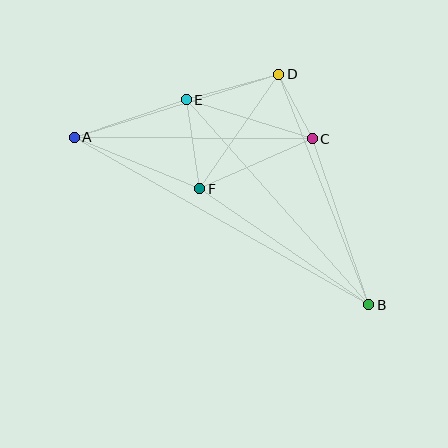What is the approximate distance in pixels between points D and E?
The distance between D and E is approximately 96 pixels.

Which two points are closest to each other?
Points C and D are closest to each other.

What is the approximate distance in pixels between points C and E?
The distance between C and E is approximately 132 pixels.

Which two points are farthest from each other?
Points A and B are farthest from each other.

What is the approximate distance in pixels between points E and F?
The distance between E and F is approximately 90 pixels.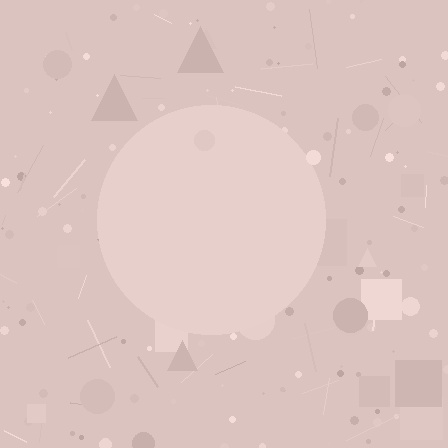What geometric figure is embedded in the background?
A circle is embedded in the background.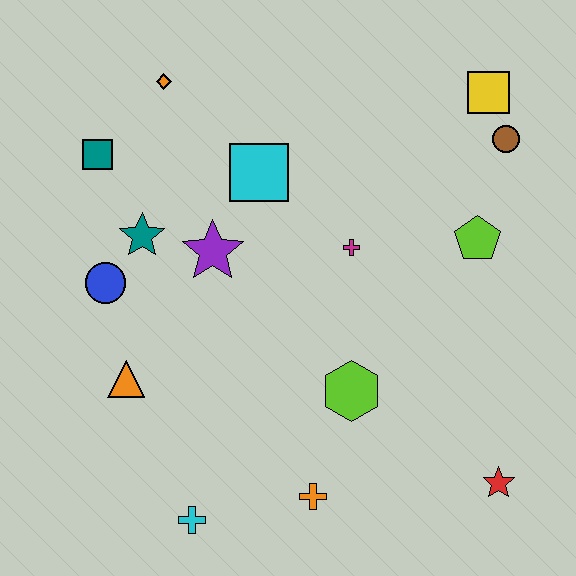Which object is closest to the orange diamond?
The teal square is closest to the orange diamond.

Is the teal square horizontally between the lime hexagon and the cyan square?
No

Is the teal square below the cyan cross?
No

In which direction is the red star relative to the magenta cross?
The red star is below the magenta cross.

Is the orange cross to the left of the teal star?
No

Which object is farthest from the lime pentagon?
The cyan cross is farthest from the lime pentagon.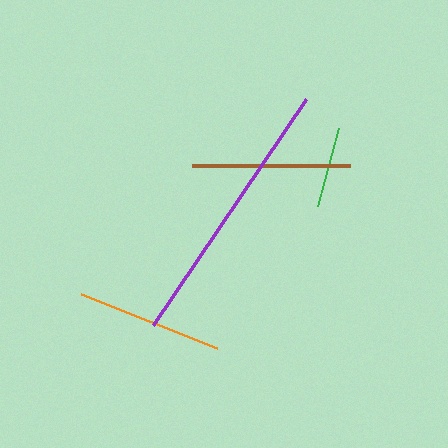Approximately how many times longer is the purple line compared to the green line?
The purple line is approximately 3.4 times the length of the green line.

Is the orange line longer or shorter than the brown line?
The brown line is longer than the orange line.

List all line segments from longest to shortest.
From longest to shortest: purple, brown, orange, green.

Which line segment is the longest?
The purple line is the longest at approximately 273 pixels.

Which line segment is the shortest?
The green line is the shortest at approximately 81 pixels.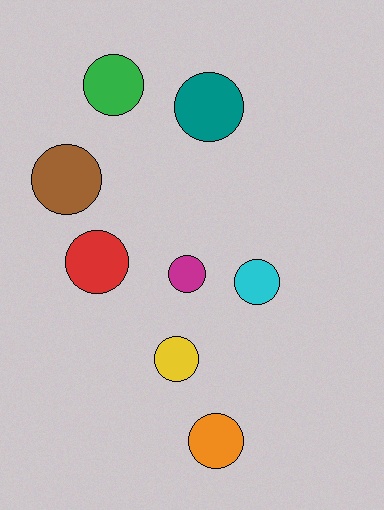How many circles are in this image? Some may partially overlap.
There are 8 circles.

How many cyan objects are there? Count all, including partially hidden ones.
There is 1 cyan object.